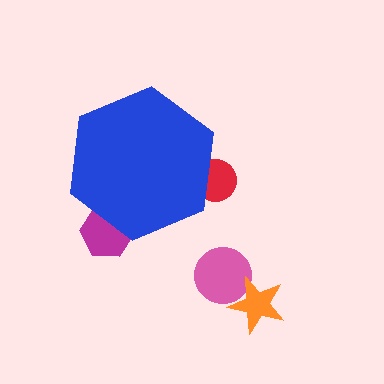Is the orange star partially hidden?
No, the orange star is fully visible.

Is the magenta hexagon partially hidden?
Yes, the magenta hexagon is partially hidden behind the blue hexagon.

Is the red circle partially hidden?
Yes, the red circle is partially hidden behind the blue hexagon.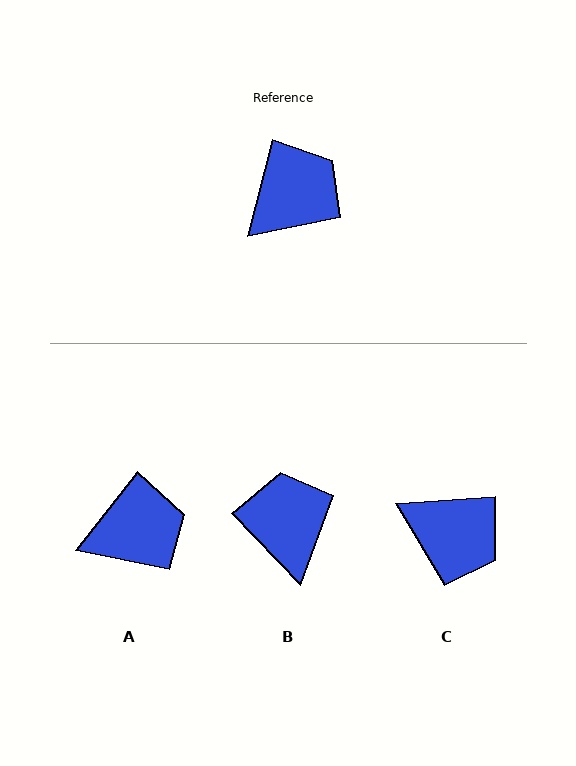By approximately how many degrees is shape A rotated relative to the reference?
Approximately 23 degrees clockwise.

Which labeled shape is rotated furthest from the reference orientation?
C, about 71 degrees away.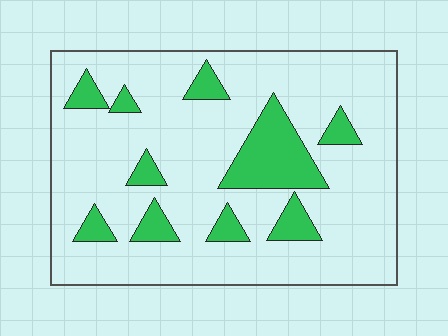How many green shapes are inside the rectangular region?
10.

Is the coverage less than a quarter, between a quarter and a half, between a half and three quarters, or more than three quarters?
Less than a quarter.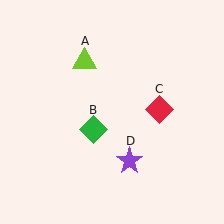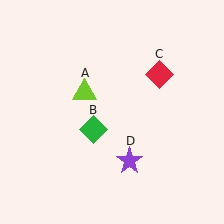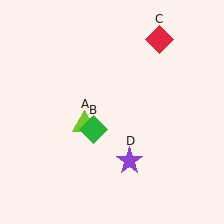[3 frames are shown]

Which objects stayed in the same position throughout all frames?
Green diamond (object B) and purple star (object D) remained stationary.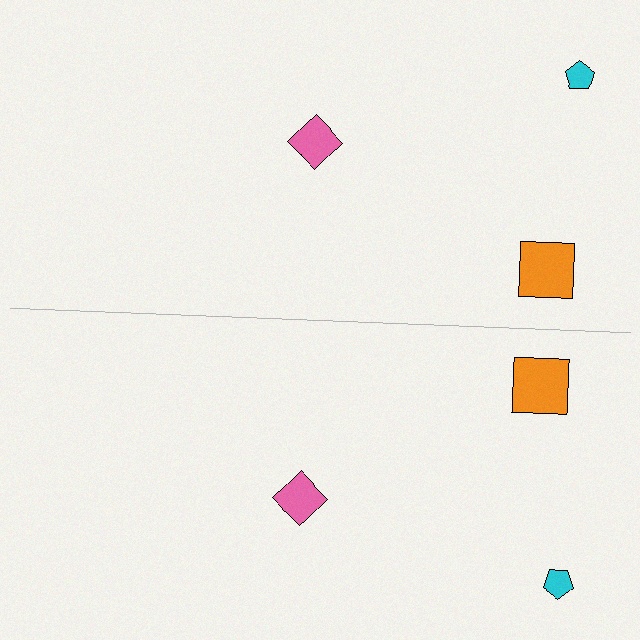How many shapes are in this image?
There are 6 shapes in this image.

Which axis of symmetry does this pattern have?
The pattern has a horizontal axis of symmetry running through the center of the image.